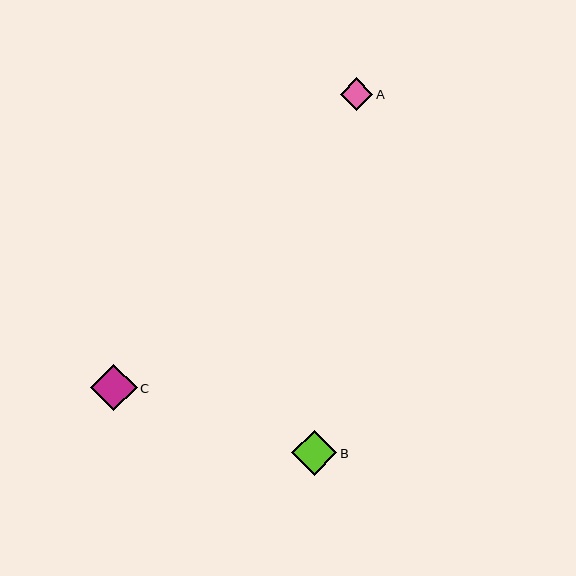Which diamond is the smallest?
Diamond A is the smallest with a size of approximately 33 pixels.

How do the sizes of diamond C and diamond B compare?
Diamond C and diamond B are approximately the same size.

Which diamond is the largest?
Diamond C is the largest with a size of approximately 47 pixels.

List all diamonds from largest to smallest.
From largest to smallest: C, B, A.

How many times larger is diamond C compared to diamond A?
Diamond C is approximately 1.4 times the size of diamond A.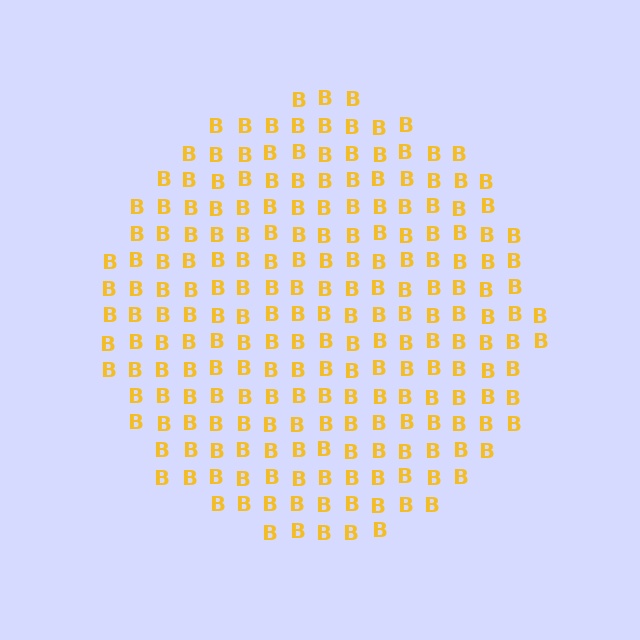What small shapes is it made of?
It is made of small letter B's.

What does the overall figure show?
The overall figure shows a circle.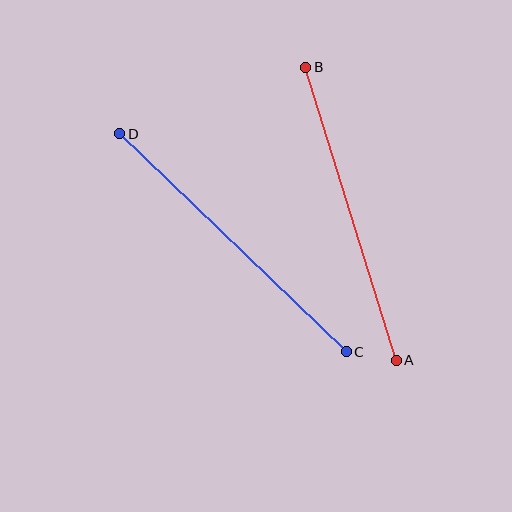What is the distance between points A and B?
The distance is approximately 307 pixels.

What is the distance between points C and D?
The distance is approximately 314 pixels.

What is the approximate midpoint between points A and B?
The midpoint is at approximately (351, 214) pixels.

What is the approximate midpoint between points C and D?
The midpoint is at approximately (233, 243) pixels.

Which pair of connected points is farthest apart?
Points C and D are farthest apart.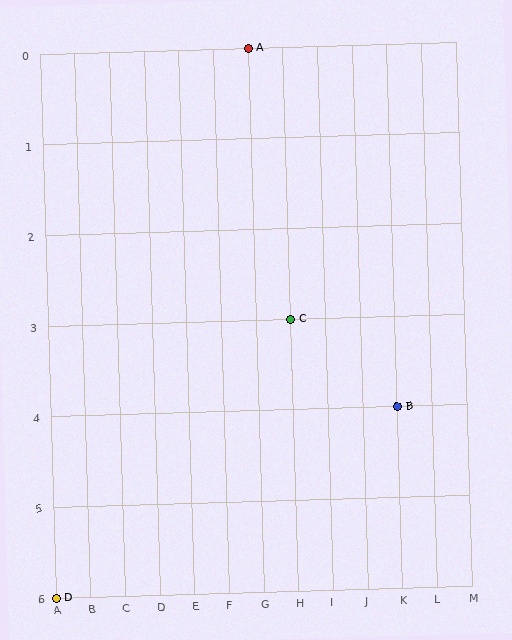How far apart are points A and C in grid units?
Points A and C are 1 column and 3 rows apart (about 3.2 grid units diagonally).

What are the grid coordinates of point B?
Point B is at grid coordinates (K, 4).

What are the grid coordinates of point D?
Point D is at grid coordinates (A, 6).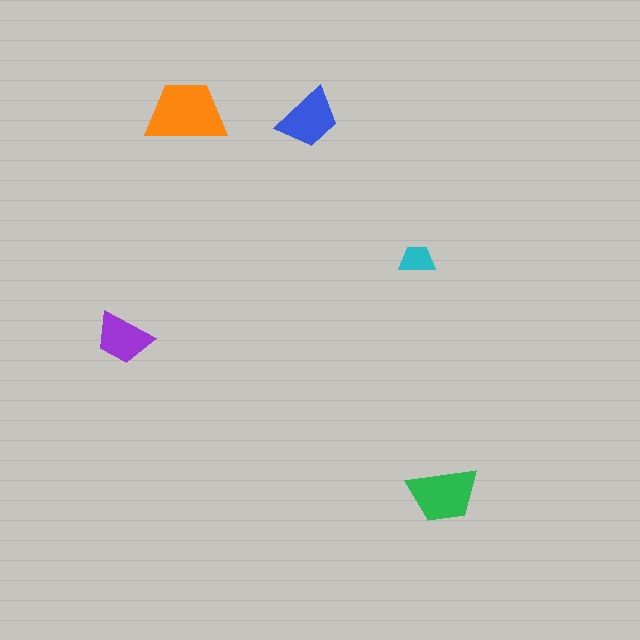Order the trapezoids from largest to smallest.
the orange one, the green one, the blue one, the purple one, the cyan one.